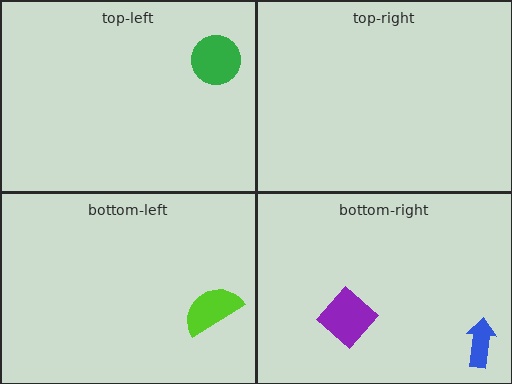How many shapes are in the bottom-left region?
1.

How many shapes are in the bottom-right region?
2.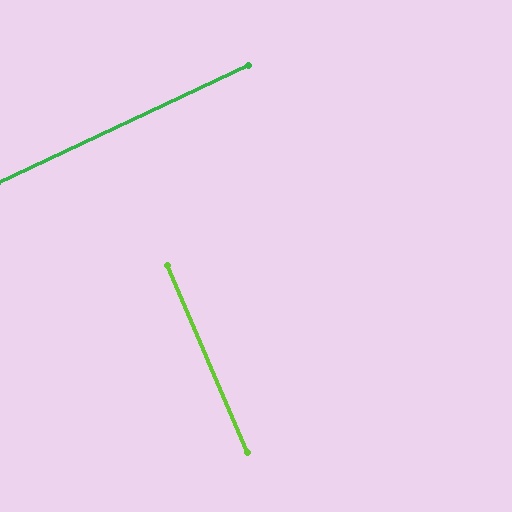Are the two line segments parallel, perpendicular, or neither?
Perpendicular — they meet at approximately 88°.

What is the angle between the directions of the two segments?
Approximately 88 degrees.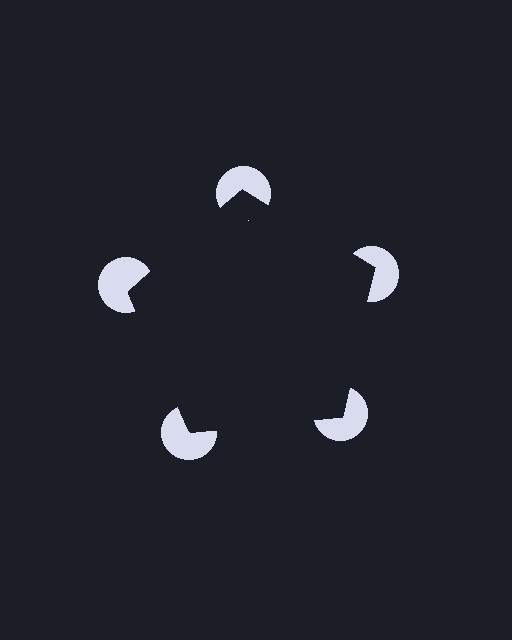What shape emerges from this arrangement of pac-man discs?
An illusory pentagon — its edges are inferred from the aligned wedge cuts in the pac-man discs, not physically drawn.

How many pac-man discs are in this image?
There are 5 — one at each vertex of the illusory pentagon.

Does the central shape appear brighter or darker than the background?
It typically appears slightly darker than the background, even though no actual brightness change is drawn.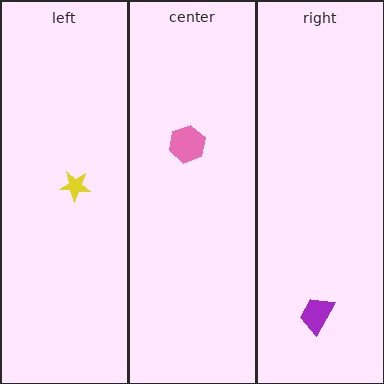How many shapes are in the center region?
1.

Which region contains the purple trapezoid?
The right region.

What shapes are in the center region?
The pink hexagon.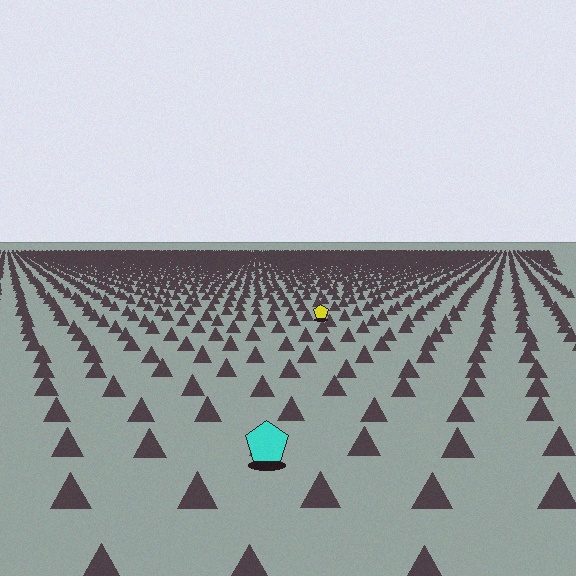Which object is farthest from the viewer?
The yellow pentagon is farthest from the viewer. It appears smaller and the ground texture around it is denser.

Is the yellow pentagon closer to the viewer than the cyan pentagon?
No. The cyan pentagon is closer — you can tell from the texture gradient: the ground texture is coarser near it.